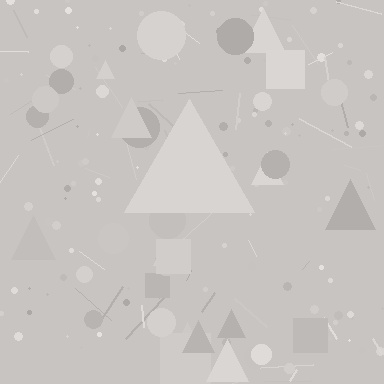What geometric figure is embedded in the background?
A triangle is embedded in the background.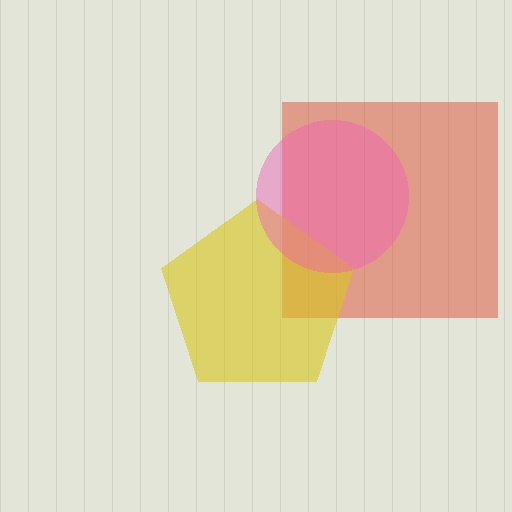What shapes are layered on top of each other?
The layered shapes are: a red square, a yellow pentagon, a pink circle.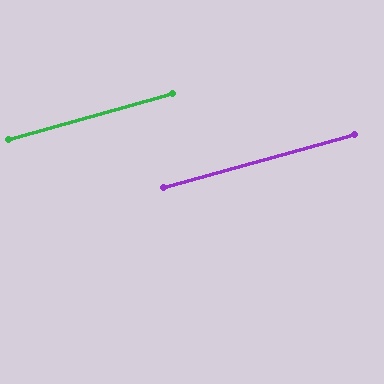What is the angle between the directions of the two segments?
Approximately 0 degrees.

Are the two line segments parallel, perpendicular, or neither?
Parallel — their directions differ by only 0.1°.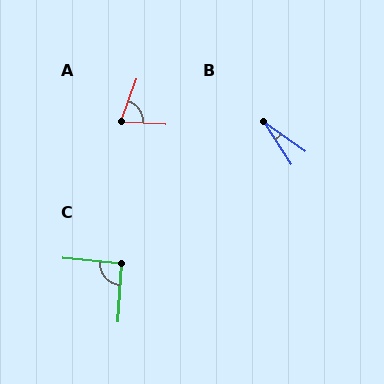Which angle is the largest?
C, at approximately 91 degrees.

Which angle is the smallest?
B, at approximately 22 degrees.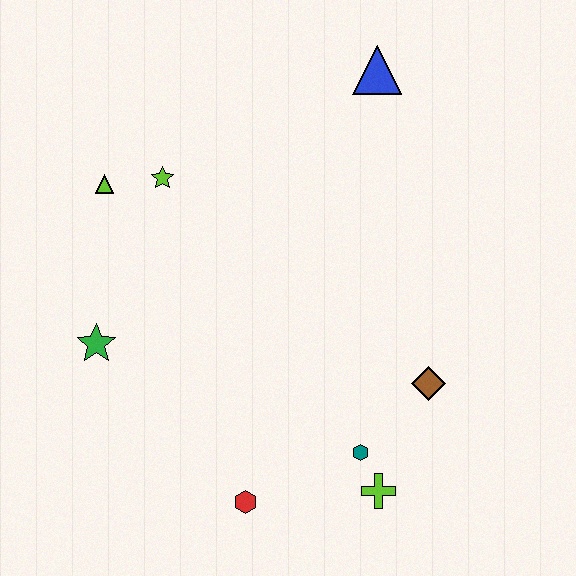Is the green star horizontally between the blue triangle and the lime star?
No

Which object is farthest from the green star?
The blue triangle is farthest from the green star.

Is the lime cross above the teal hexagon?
No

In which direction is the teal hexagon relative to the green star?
The teal hexagon is to the right of the green star.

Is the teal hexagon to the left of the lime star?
No